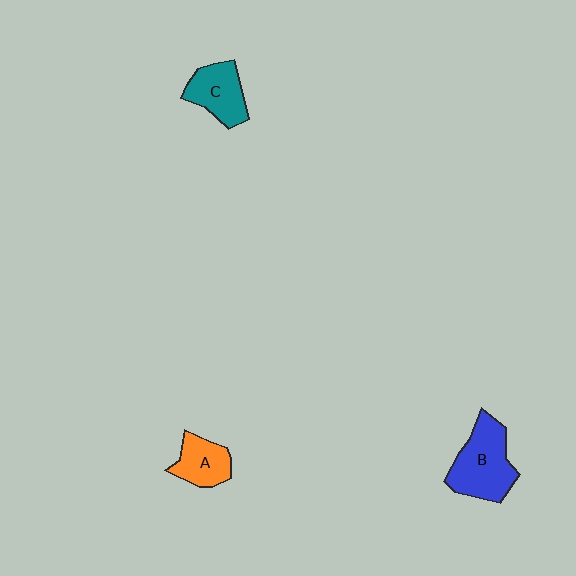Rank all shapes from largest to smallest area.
From largest to smallest: B (blue), C (teal), A (orange).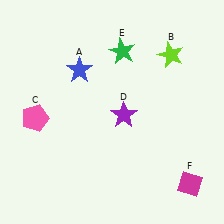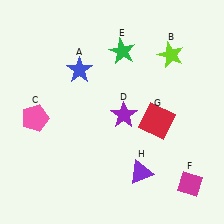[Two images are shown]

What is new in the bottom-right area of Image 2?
A red square (G) was added in the bottom-right area of Image 2.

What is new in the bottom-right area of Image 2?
A purple triangle (H) was added in the bottom-right area of Image 2.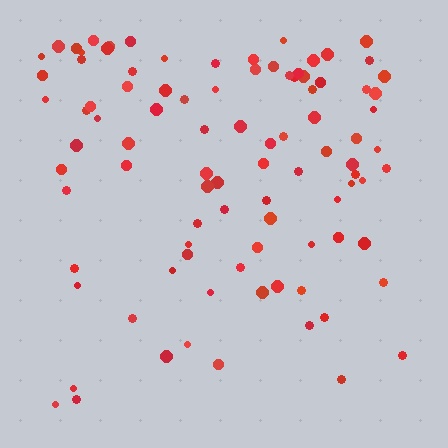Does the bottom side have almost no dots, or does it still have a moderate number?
Still a moderate number, just noticeably fewer than the top.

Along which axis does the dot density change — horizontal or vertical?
Vertical.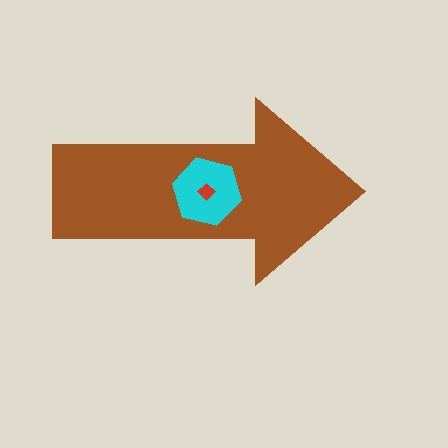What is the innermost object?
The red diamond.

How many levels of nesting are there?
3.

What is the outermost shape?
The brown arrow.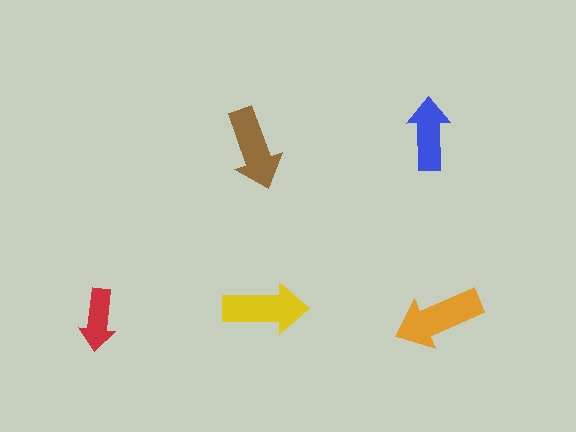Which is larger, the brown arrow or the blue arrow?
The brown one.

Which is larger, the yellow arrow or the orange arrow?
The orange one.